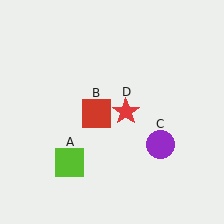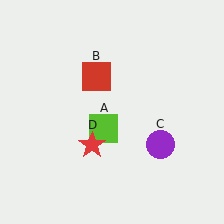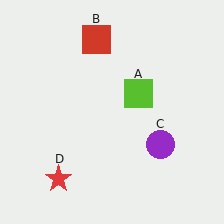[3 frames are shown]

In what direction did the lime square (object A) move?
The lime square (object A) moved up and to the right.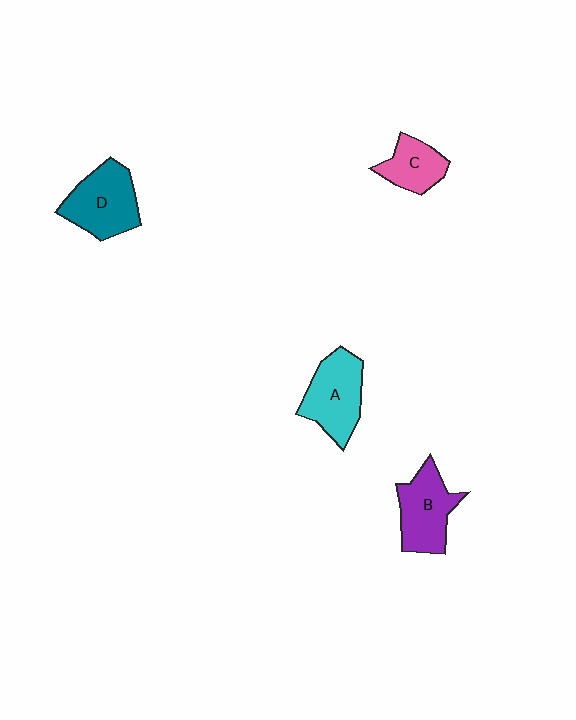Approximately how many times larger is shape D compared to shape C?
Approximately 1.6 times.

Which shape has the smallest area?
Shape C (pink).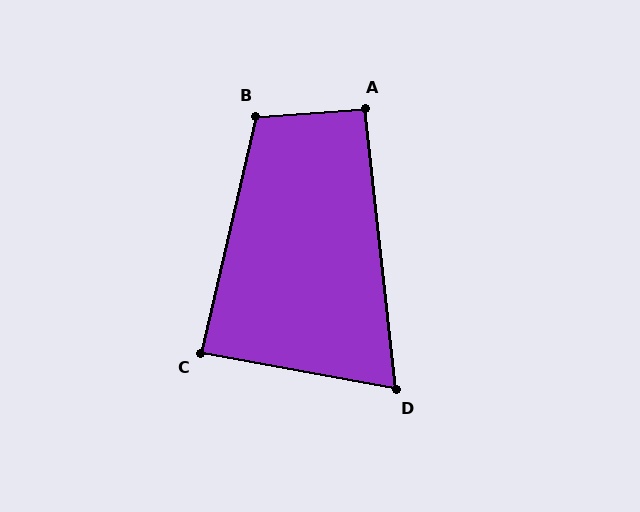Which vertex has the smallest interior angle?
D, at approximately 73 degrees.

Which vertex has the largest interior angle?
B, at approximately 107 degrees.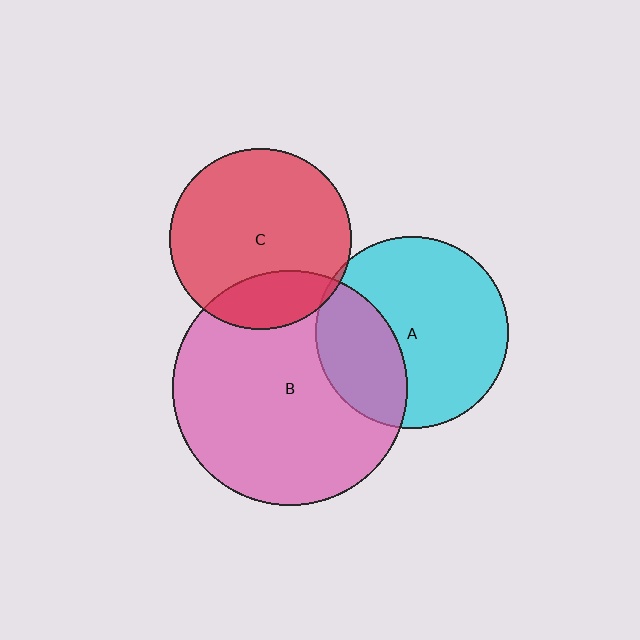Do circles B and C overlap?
Yes.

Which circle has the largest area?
Circle B (pink).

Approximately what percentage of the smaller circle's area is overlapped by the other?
Approximately 20%.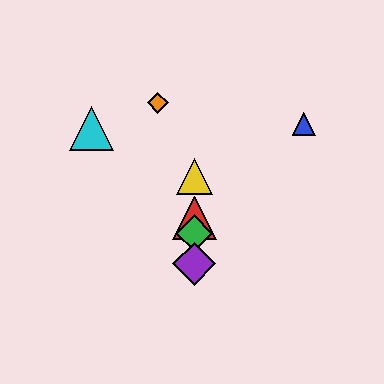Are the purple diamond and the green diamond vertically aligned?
Yes, both are at x≈194.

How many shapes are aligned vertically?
4 shapes (the red triangle, the green diamond, the yellow triangle, the purple diamond) are aligned vertically.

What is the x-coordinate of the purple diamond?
The purple diamond is at x≈194.